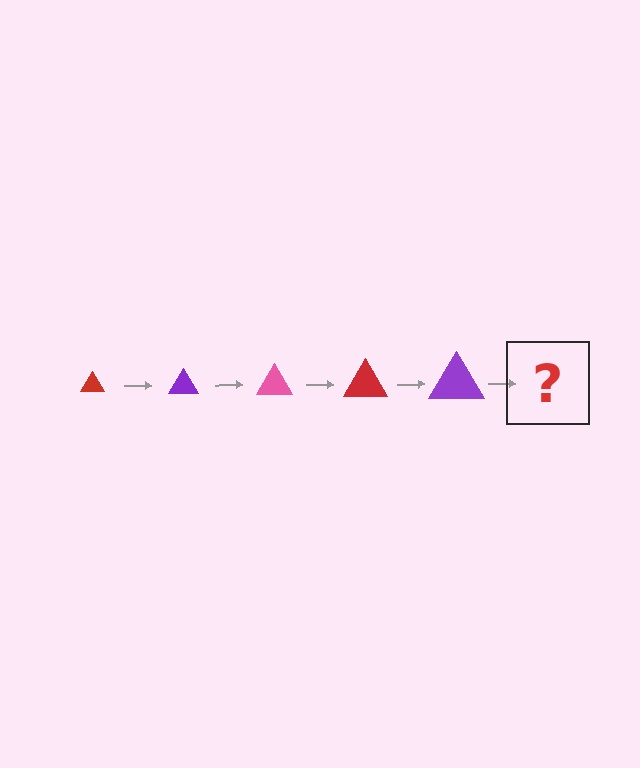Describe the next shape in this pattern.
It should be a pink triangle, larger than the previous one.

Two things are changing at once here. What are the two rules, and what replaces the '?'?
The two rules are that the triangle grows larger each step and the color cycles through red, purple, and pink. The '?' should be a pink triangle, larger than the previous one.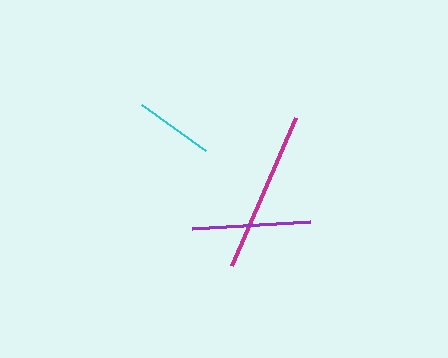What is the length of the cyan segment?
The cyan segment is approximately 79 pixels long.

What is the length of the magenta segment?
The magenta segment is approximately 162 pixels long.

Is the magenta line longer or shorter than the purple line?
The magenta line is longer than the purple line.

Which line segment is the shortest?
The cyan line is the shortest at approximately 79 pixels.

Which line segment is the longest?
The magenta line is the longest at approximately 162 pixels.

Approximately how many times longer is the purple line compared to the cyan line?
The purple line is approximately 1.5 times the length of the cyan line.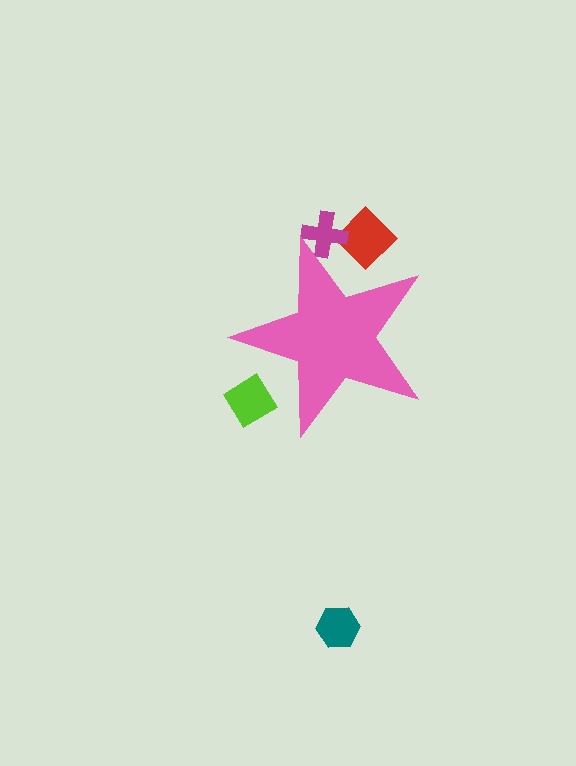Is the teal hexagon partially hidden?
No, the teal hexagon is fully visible.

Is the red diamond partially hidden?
Yes, the red diamond is partially hidden behind the pink star.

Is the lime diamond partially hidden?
Yes, the lime diamond is partially hidden behind the pink star.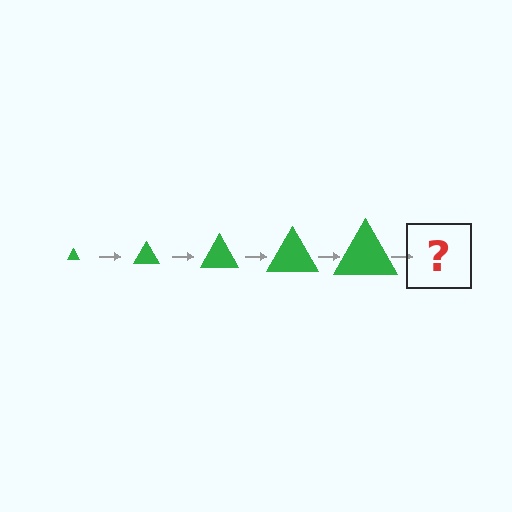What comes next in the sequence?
The next element should be a green triangle, larger than the previous one.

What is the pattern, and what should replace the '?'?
The pattern is that the triangle gets progressively larger each step. The '?' should be a green triangle, larger than the previous one.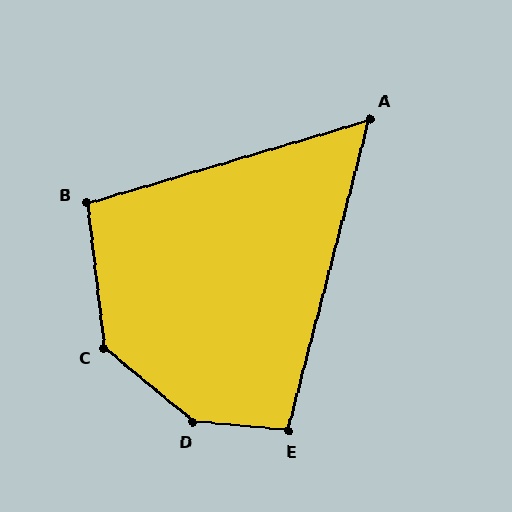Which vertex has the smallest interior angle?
A, at approximately 59 degrees.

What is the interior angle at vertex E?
Approximately 100 degrees (obtuse).